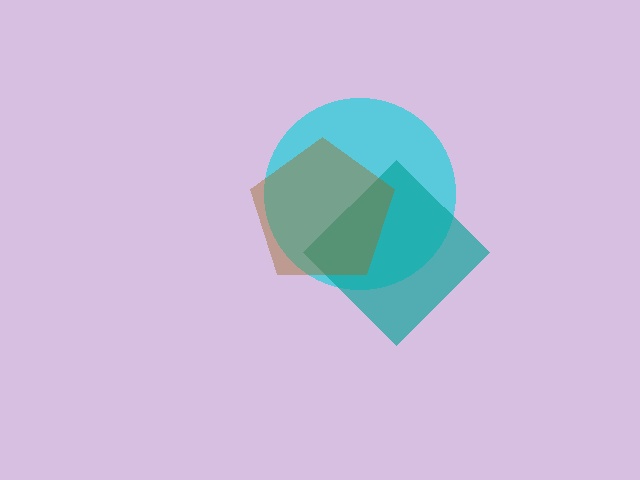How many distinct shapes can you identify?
There are 3 distinct shapes: a cyan circle, a teal diamond, a brown pentagon.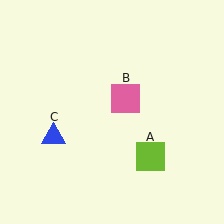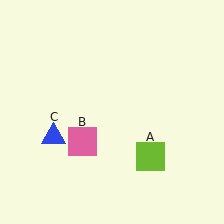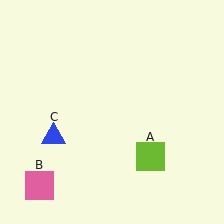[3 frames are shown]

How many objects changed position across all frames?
1 object changed position: pink square (object B).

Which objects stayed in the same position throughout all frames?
Lime square (object A) and blue triangle (object C) remained stationary.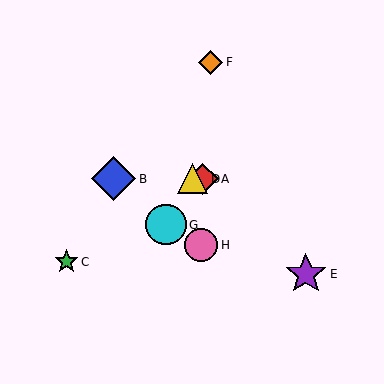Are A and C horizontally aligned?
No, A is at y≈179 and C is at y≈262.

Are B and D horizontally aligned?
Yes, both are at y≈179.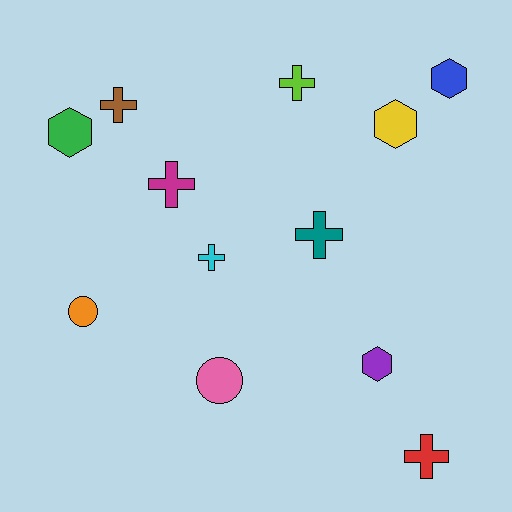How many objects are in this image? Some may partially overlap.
There are 12 objects.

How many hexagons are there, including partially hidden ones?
There are 4 hexagons.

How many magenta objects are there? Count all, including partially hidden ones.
There is 1 magenta object.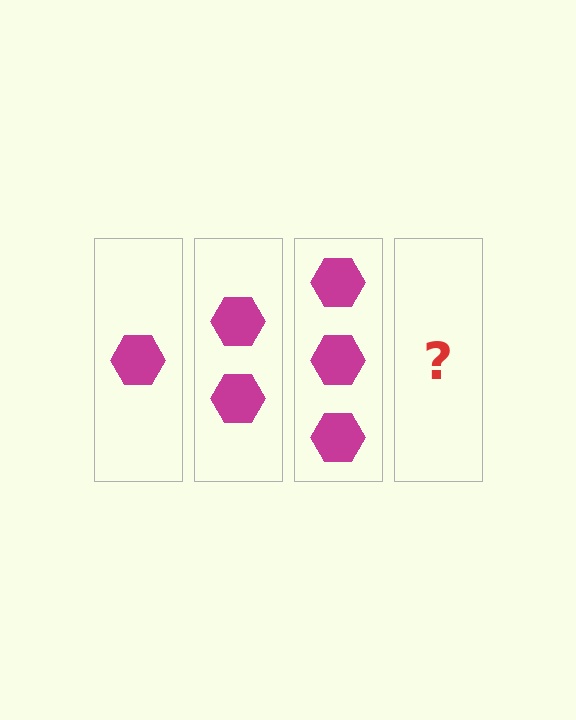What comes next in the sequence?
The next element should be 4 hexagons.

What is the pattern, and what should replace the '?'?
The pattern is that each step adds one more hexagon. The '?' should be 4 hexagons.